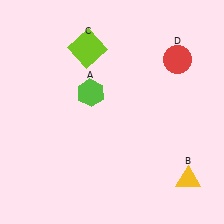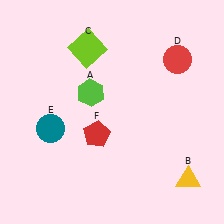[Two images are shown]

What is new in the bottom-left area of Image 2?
A teal circle (E) was added in the bottom-left area of Image 2.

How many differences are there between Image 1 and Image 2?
There are 2 differences between the two images.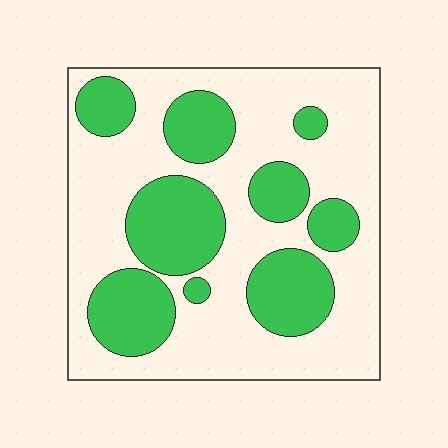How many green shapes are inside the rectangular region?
9.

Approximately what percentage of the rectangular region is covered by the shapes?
Approximately 35%.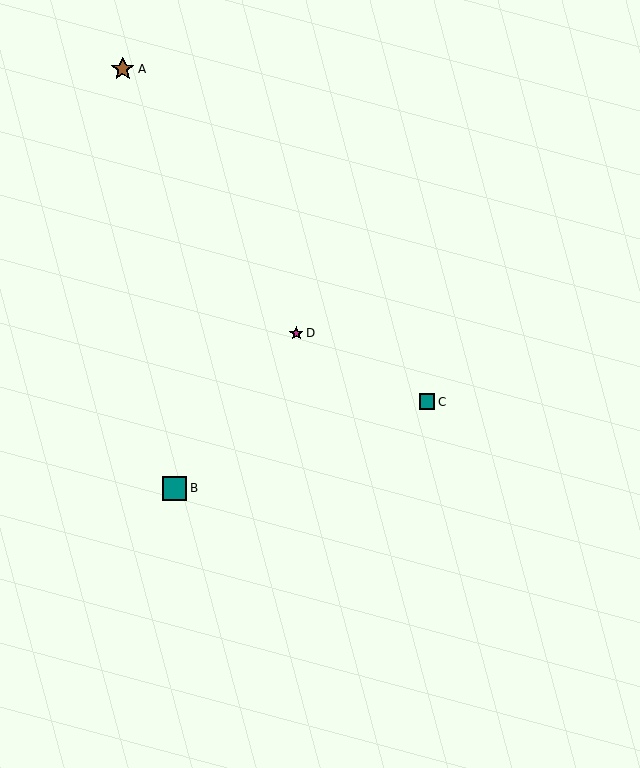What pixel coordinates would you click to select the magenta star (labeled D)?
Click at (296, 333) to select the magenta star D.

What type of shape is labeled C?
Shape C is a teal square.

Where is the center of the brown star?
The center of the brown star is at (123, 69).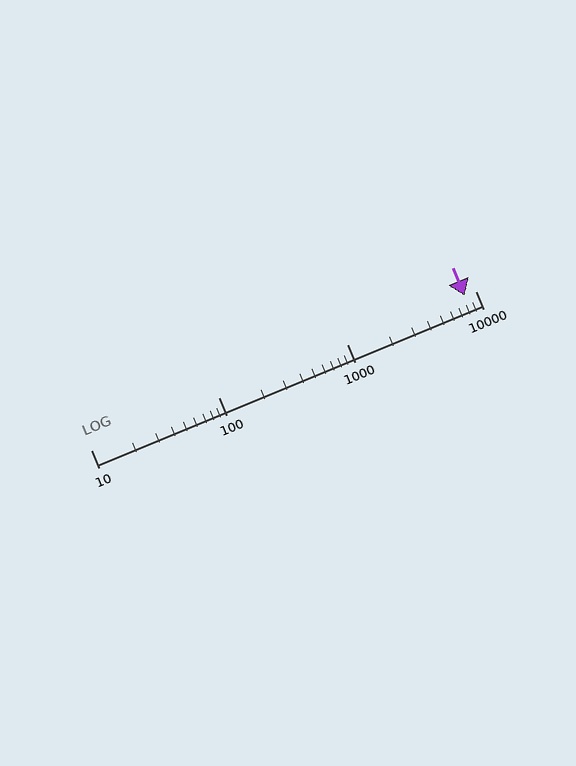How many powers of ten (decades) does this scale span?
The scale spans 3 decades, from 10 to 10000.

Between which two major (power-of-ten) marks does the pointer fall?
The pointer is between 1000 and 10000.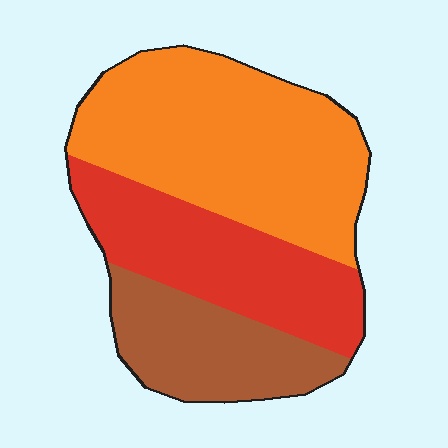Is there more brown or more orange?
Orange.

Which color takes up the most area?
Orange, at roughly 50%.